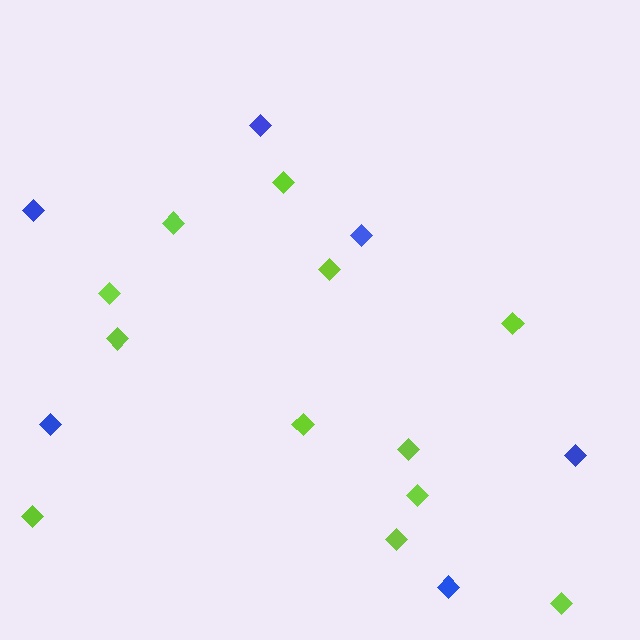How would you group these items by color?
There are 2 groups: one group of blue diamonds (6) and one group of lime diamonds (12).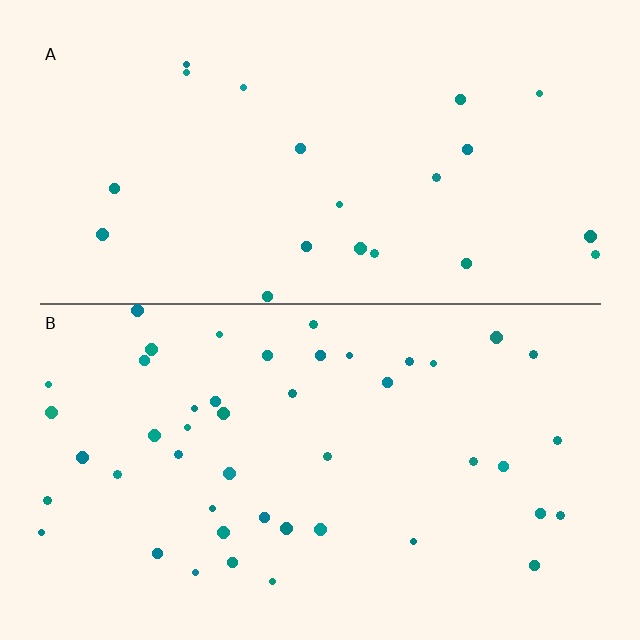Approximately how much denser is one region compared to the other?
Approximately 2.2× — region B over region A.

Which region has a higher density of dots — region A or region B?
B (the bottom).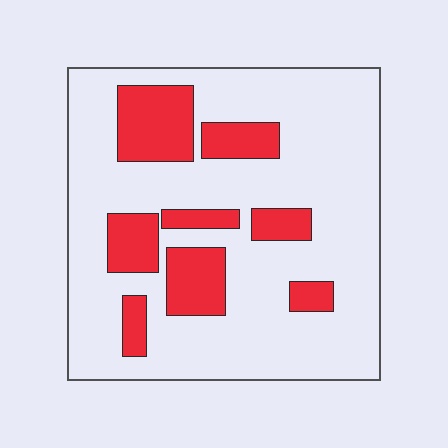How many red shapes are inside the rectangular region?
8.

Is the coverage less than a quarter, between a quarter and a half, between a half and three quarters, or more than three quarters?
Less than a quarter.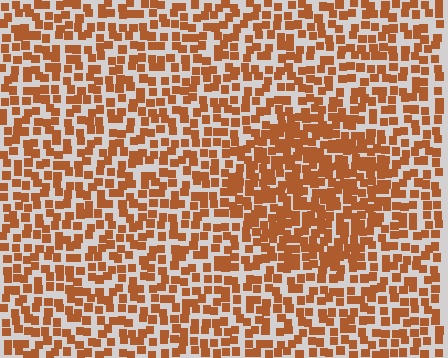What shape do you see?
I see a circle.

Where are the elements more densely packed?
The elements are more densely packed inside the circle boundary.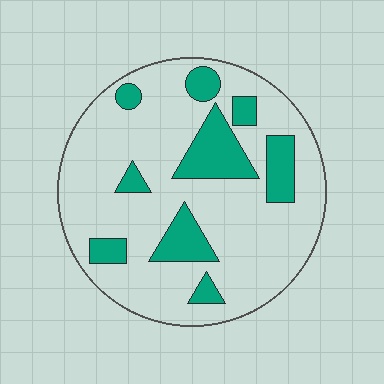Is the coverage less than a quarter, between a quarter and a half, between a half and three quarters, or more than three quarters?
Less than a quarter.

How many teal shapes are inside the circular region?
9.